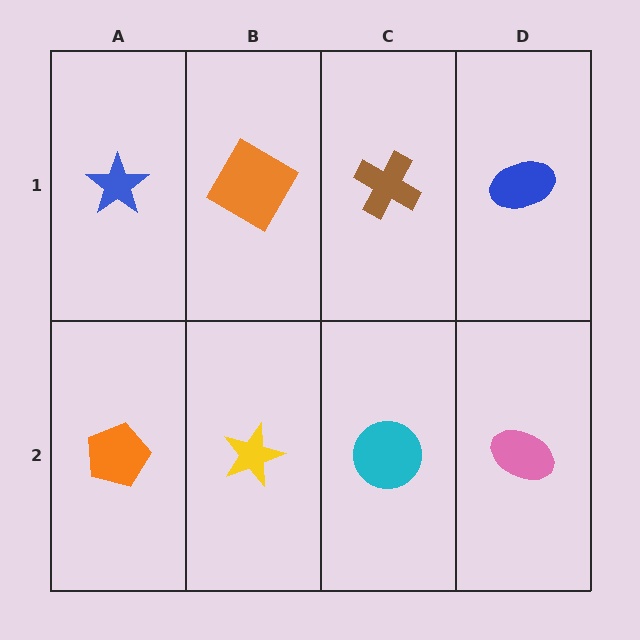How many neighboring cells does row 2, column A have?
2.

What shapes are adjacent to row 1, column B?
A yellow star (row 2, column B), a blue star (row 1, column A), a brown cross (row 1, column C).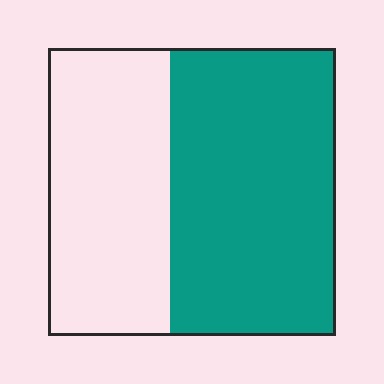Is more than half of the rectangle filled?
Yes.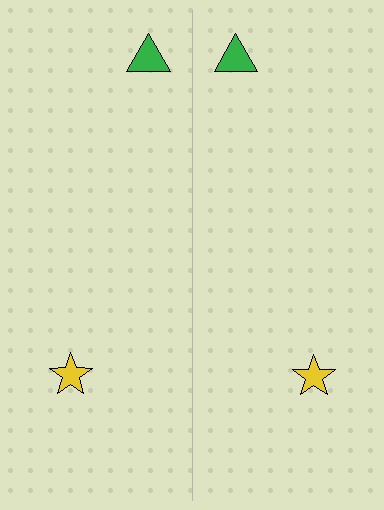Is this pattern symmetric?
Yes, this pattern has bilateral (reflection) symmetry.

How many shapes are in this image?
There are 4 shapes in this image.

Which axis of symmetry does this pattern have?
The pattern has a vertical axis of symmetry running through the center of the image.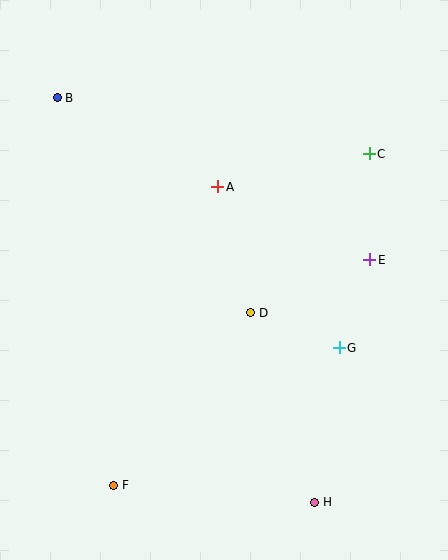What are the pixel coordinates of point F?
Point F is at (114, 485).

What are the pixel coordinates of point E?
Point E is at (370, 260).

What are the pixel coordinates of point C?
Point C is at (369, 154).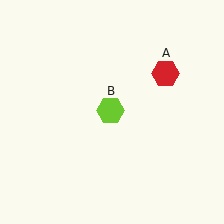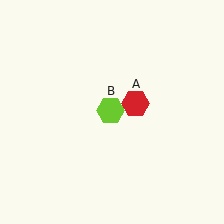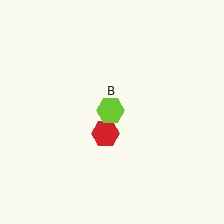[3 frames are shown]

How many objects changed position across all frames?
1 object changed position: red hexagon (object A).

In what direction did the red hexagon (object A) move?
The red hexagon (object A) moved down and to the left.